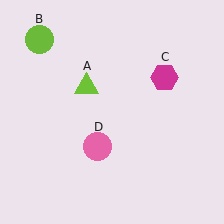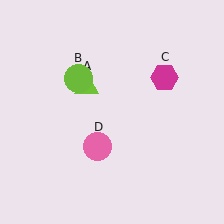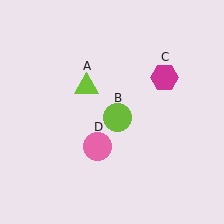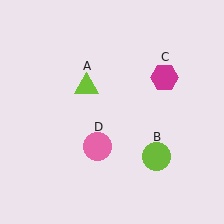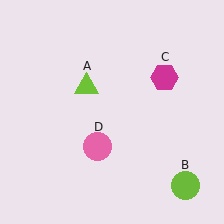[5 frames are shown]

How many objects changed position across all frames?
1 object changed position: lime circle (object B).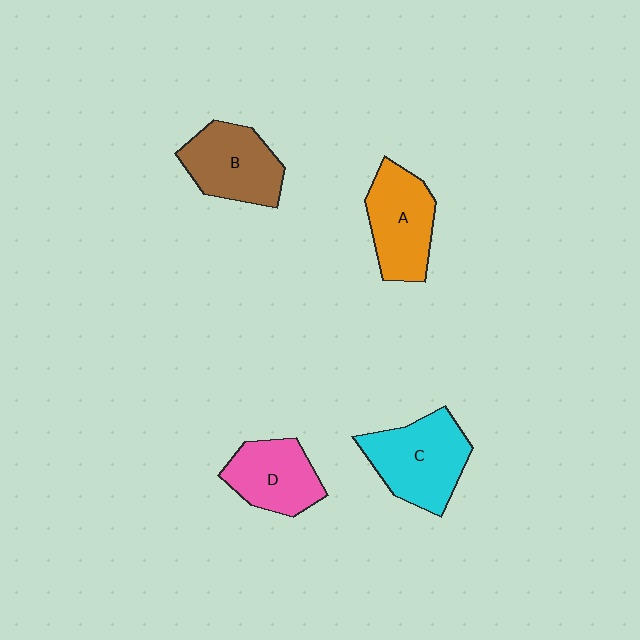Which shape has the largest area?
Shape C (cyan).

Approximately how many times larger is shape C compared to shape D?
Approximately 1.3 times.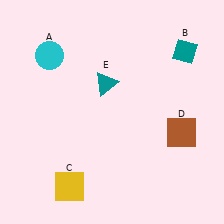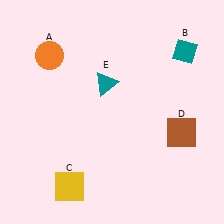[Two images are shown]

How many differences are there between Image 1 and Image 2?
There is 1 difference between the two images.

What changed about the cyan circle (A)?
In Image 1, A is cyan. In Image 2, it changed to orange.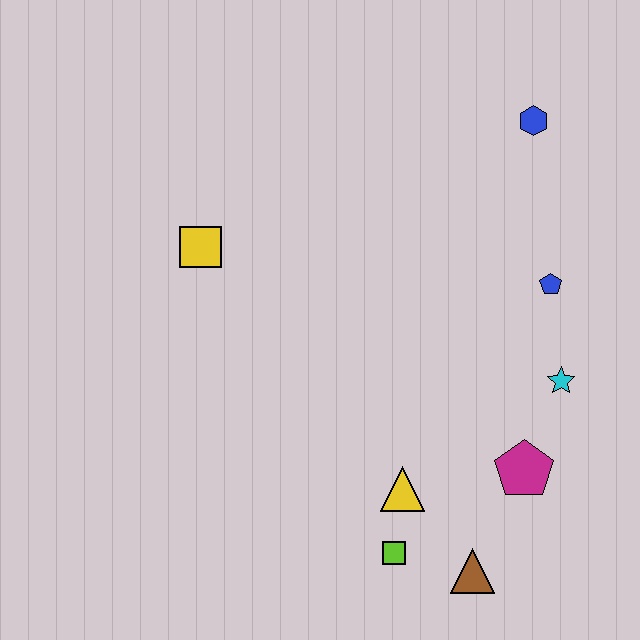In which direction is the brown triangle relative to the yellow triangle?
The brown triangle is below the yellow triangle.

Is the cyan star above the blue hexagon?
No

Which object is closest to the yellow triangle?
The lime square is closest to the yellow triangle.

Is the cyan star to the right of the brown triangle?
Yes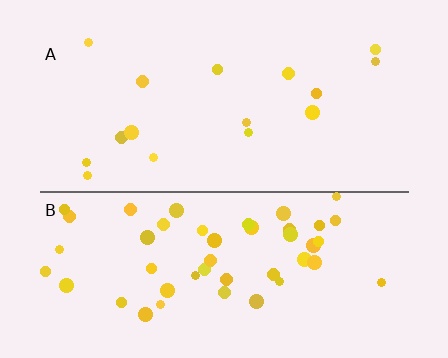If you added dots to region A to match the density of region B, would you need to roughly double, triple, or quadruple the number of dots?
Approximately triple.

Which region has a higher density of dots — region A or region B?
B (the bottom).